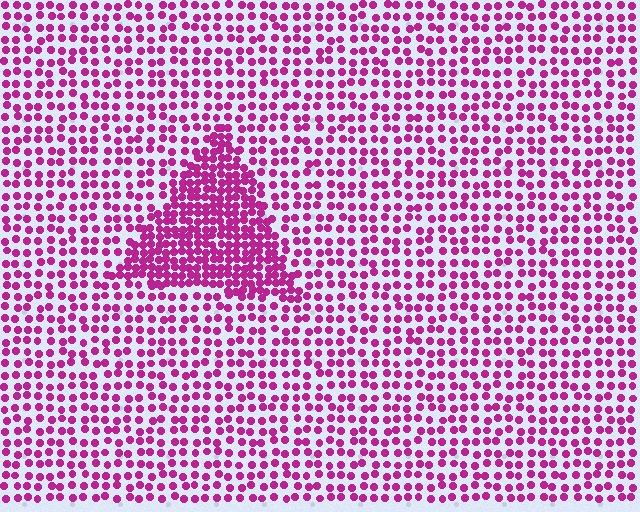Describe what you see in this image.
The image contains small magenta elements arranged at two different densities. A triangle-shaped region is visible where the elements are more densely packed than the surrounding area.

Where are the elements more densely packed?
The elements are more densely packed inside the triangle boundary.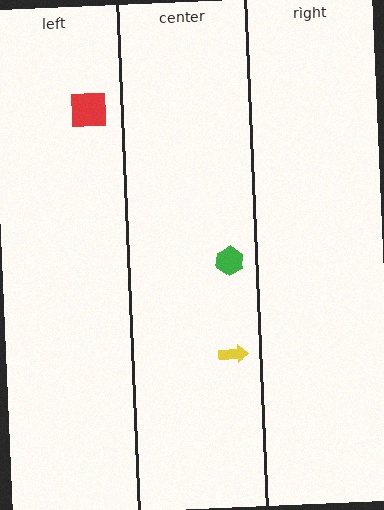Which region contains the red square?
The left region.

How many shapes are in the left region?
1.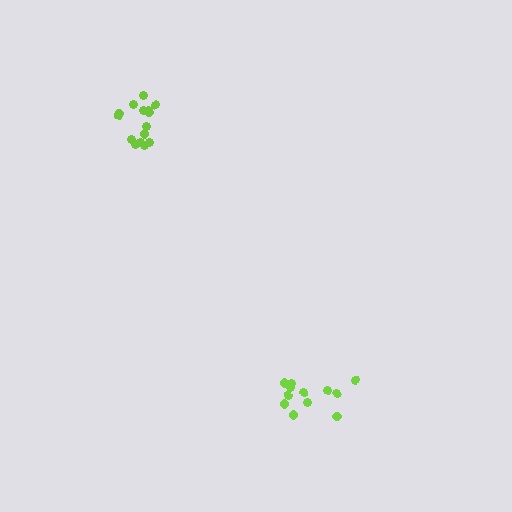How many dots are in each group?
Group 1: 15 dots, Group 2: 12 dots (27 total).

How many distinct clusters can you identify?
There are 2 distinct clusters.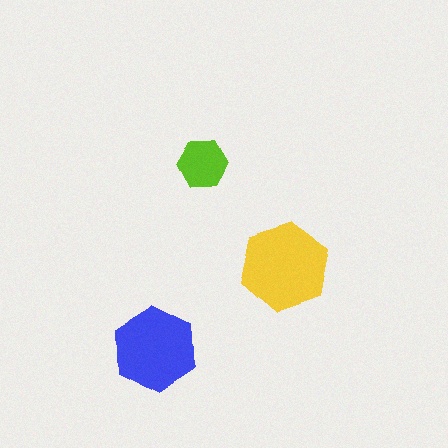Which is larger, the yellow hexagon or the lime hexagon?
The yellow one.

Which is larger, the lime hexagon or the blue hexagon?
The blue one.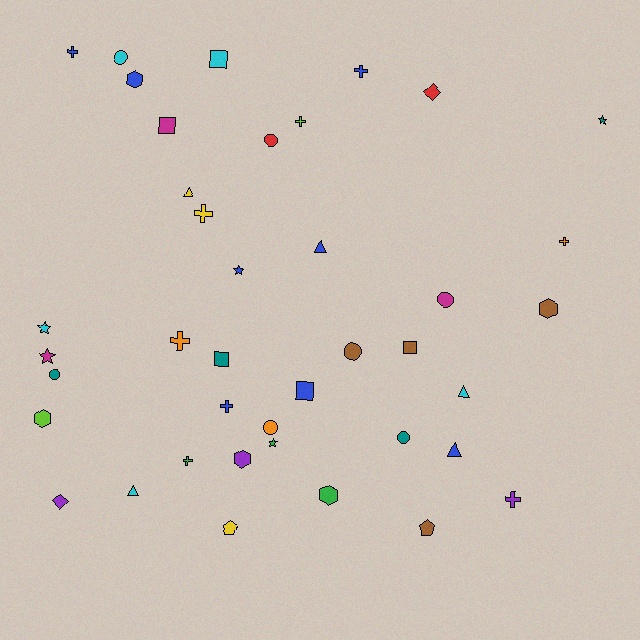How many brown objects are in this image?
There are 4 brown objects.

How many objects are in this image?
There are 40 objects.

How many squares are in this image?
There are 5 squares.